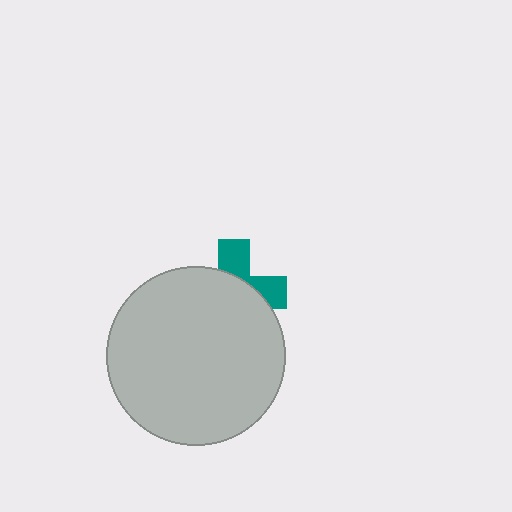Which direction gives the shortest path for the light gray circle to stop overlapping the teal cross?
Moving down gives the shortest separation.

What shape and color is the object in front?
The object in front is a light gray circle.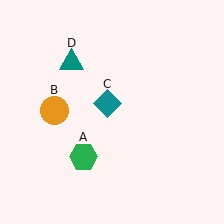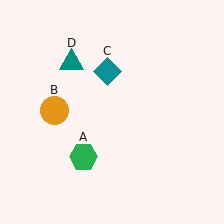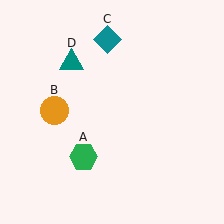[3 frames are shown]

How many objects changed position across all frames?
1 object changed position: teal diamond (object C).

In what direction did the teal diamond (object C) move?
The teal diamond (object C) moved up.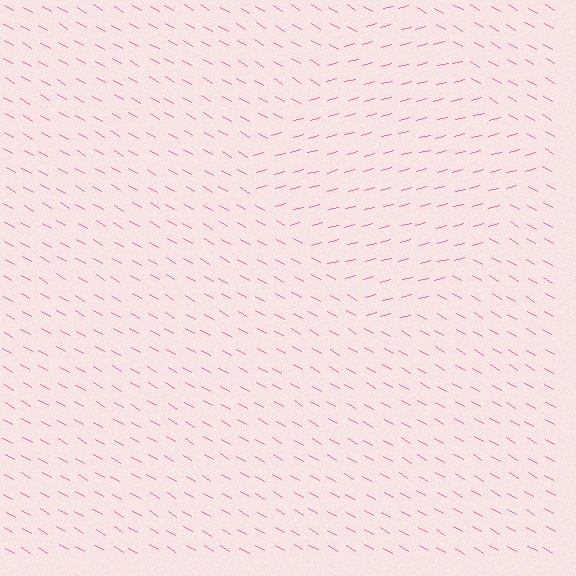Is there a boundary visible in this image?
Yes, there is a texture boundary formed by a change in line orientation.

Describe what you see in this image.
The image is filled with small pink line segments. A diamond region in the image has lines oriented differently from the surrounding lines, creating a visible texture boundary.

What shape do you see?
I see a diamond.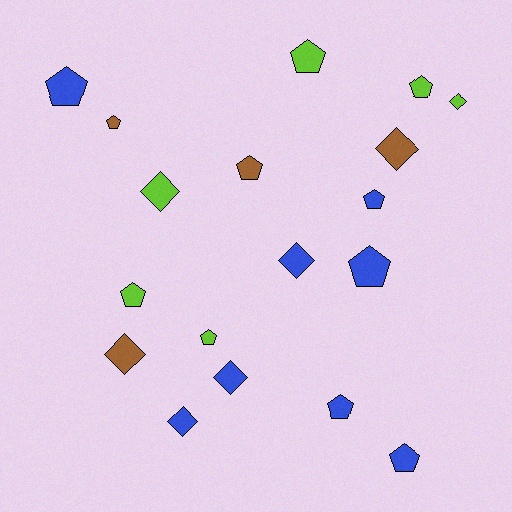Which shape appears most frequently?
Pentagon, with 11 objects.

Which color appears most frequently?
Blue, with 8 objects.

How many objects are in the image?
There are 18 objects.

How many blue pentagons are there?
There are 5 blue pentagons.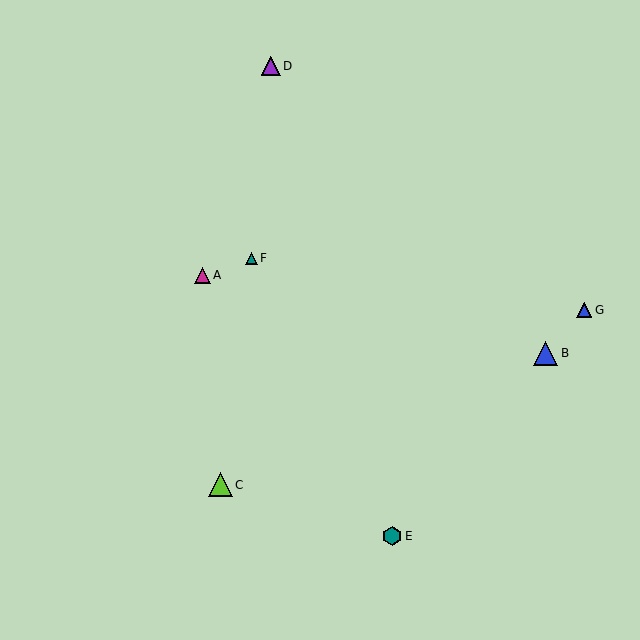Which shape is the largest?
The lime triangle (labeled C) is the largest.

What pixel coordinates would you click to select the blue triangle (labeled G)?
Click at (584, 310) to select the blue triangle G.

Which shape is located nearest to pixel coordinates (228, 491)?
The lime triangle (labeled C) at (220, 485) is nearest to that location.